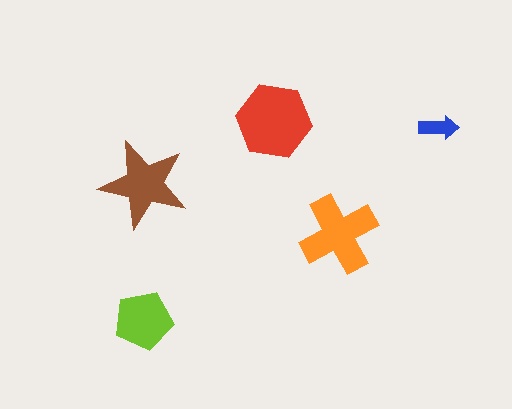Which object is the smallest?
The blue arrow.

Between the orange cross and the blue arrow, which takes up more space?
The orange cross.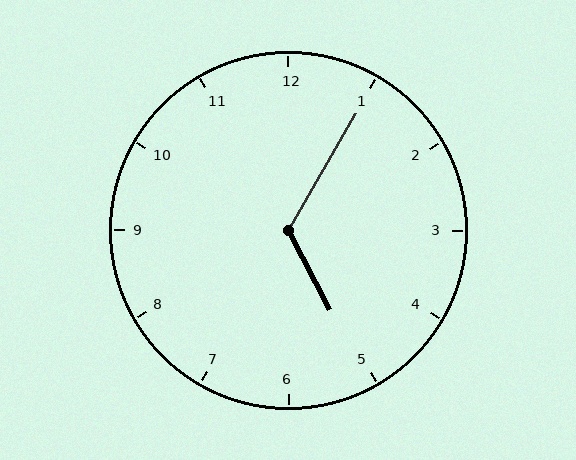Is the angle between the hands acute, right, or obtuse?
It is obtuse.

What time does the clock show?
5:05.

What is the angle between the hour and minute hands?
Approximately 122 degrees.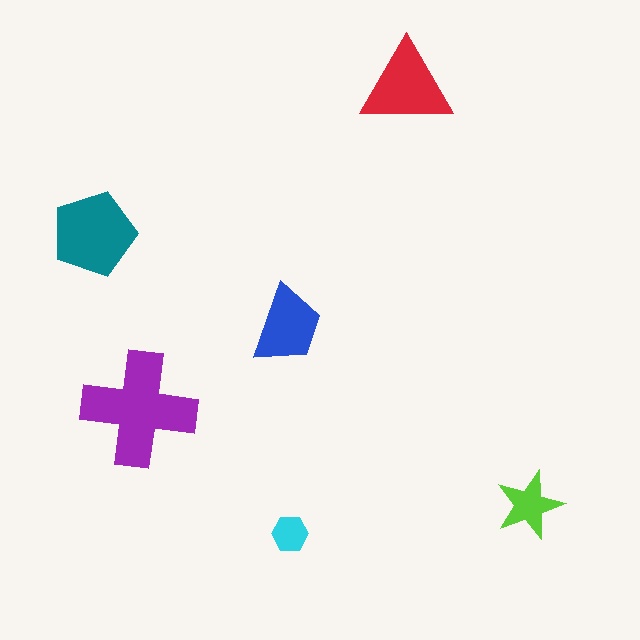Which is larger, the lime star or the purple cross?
The purple cross.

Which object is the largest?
The purple cross.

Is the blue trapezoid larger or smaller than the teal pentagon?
Smaller.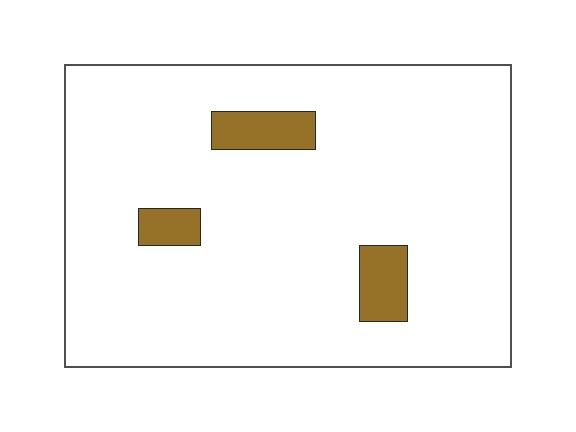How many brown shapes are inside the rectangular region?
3.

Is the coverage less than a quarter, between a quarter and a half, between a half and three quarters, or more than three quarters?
Less than a quarter.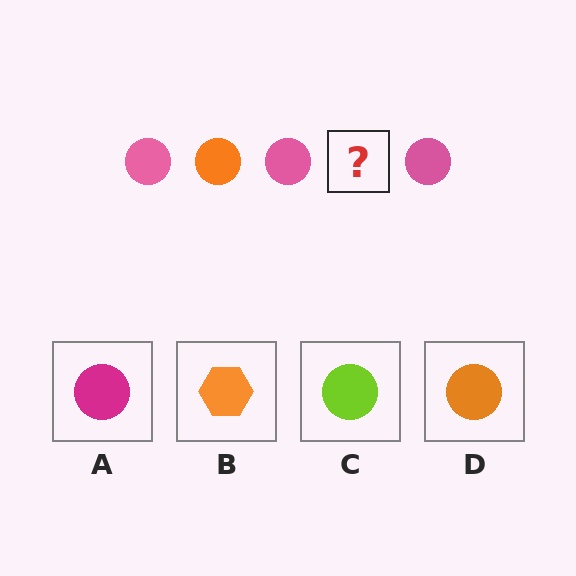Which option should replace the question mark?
Option D.